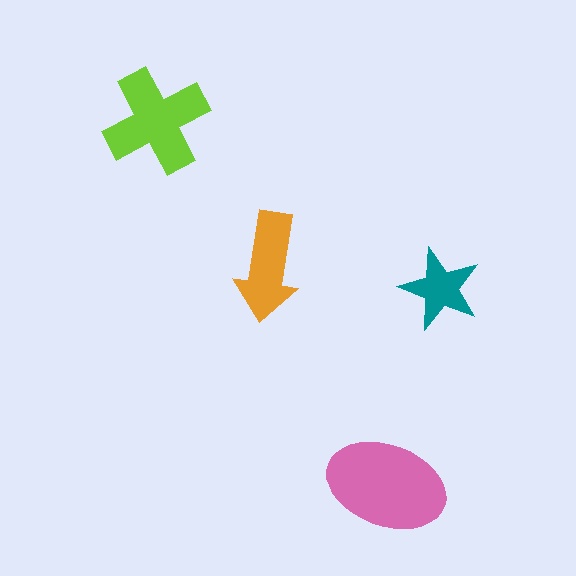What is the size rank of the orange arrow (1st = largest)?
3rd.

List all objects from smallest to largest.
The teal star, the orange arrow, the lime cross, the pink ellipse.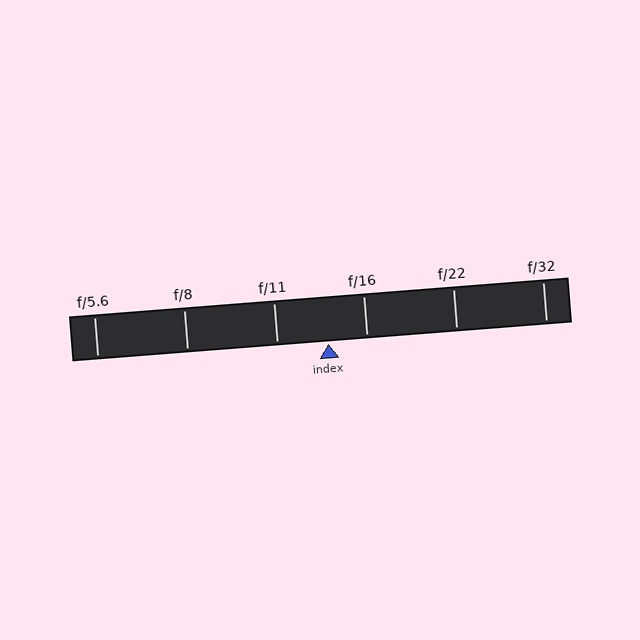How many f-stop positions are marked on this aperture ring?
There are 6 f-stop positions marked.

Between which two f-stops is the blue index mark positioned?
The index mark is between f/11 and f/16.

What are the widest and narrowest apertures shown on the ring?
The widest aperture shown is f/5.6 and the narrowest is f/32.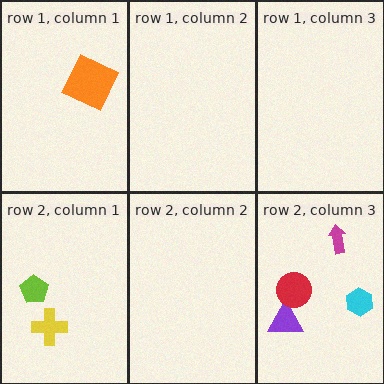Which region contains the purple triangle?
The row 2, column 3 region.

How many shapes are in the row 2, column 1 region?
2.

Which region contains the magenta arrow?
The row 2, column 3 region.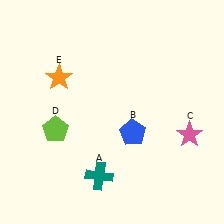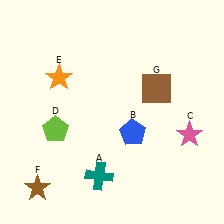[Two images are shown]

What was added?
A brown star (F), a brown square (G) were added in Image 2.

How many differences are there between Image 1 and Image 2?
There are 2 differences between the two images.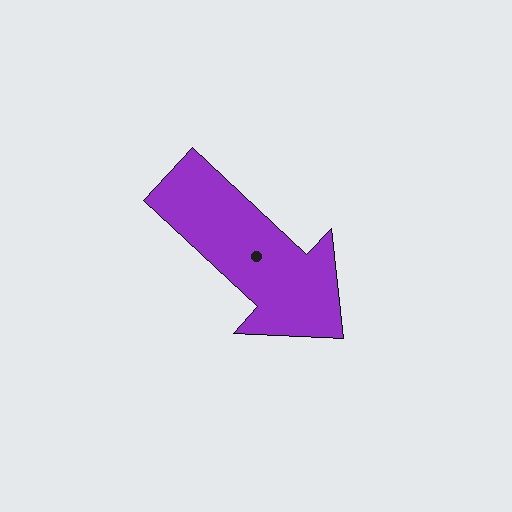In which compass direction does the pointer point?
Southeast.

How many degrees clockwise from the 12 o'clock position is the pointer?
Approximately 133 degrees.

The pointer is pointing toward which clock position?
Roughly 4 o'clock.